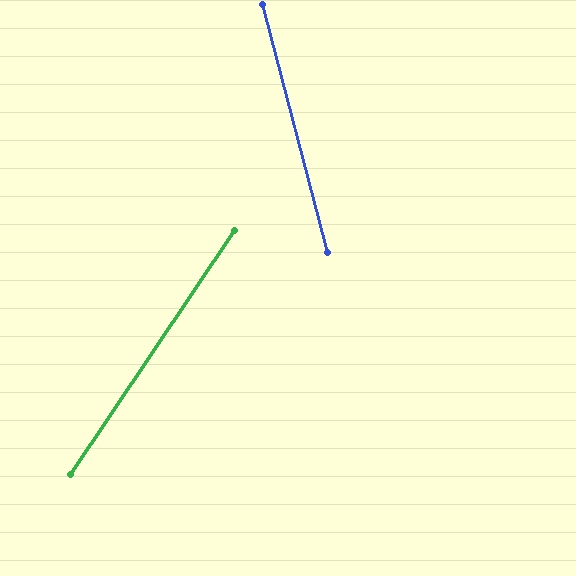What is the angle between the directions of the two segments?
Approximately 48 degrees.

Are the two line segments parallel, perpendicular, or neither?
Neither parallel nor perpendicular — they differ by about 48°.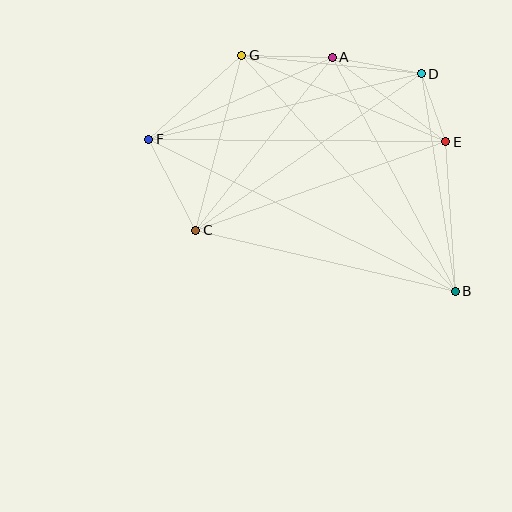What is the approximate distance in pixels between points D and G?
The distance between D and G is approximately 181 pixels.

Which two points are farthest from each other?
Points B and F are farthest from each other.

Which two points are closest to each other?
Points D and E are closest to each other.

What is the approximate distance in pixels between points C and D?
The distance between C and D is approximately 275 pixels.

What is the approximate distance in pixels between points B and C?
The distance between B and C is approximately 267 pixels.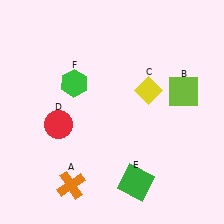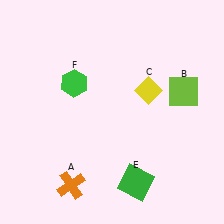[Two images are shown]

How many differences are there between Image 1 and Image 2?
There is 1 difference between the two images.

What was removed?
The red circle (D) was removed in Image 2.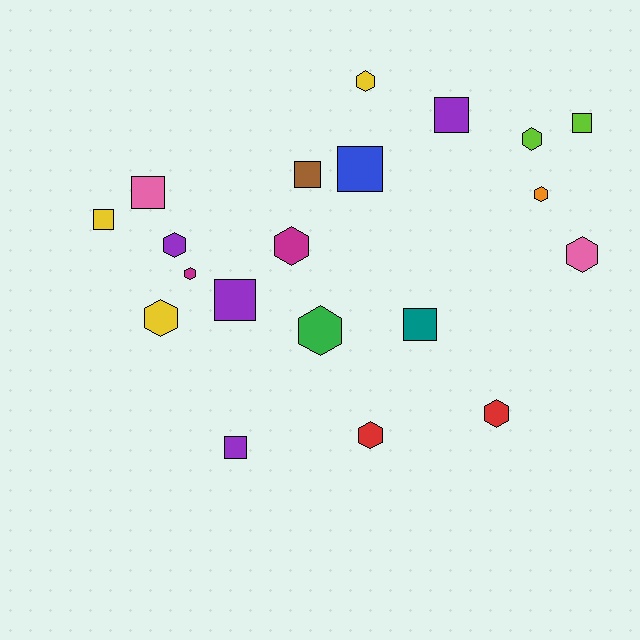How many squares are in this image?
There are 9 squares.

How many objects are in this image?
There are 20 objects.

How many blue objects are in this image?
There is 1 blue object.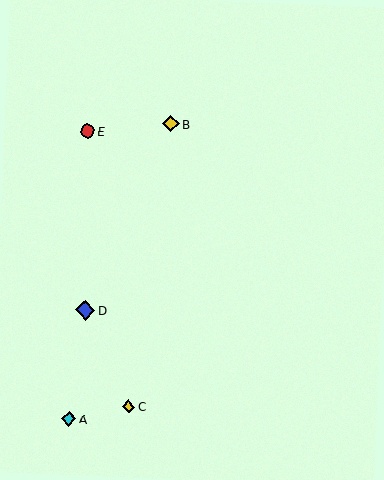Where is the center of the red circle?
The center of the red circle is at (88, 131).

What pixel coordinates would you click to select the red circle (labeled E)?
Click at (88, 131) to select the red circle E.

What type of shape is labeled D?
Shape D is a blue diamond.